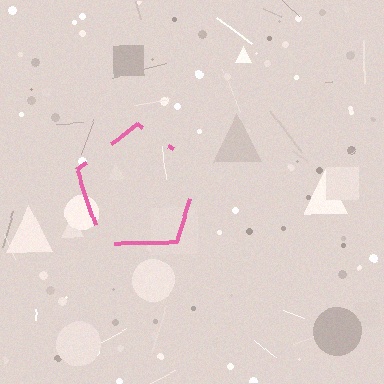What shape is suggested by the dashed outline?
The dashed outline suggests a pentagon.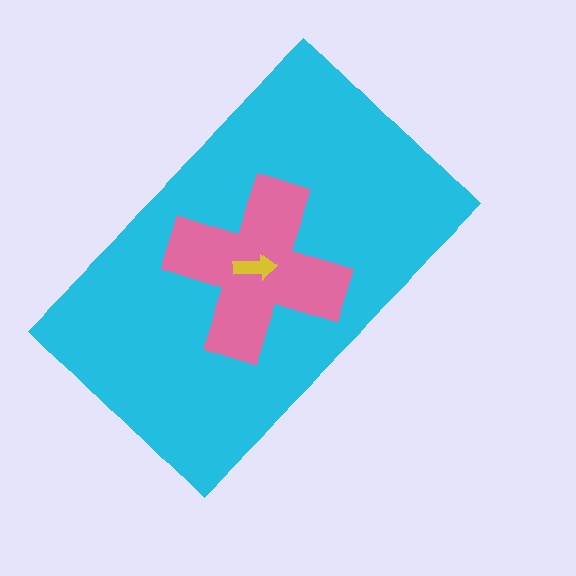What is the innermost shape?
The yellow arrow.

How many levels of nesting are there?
3.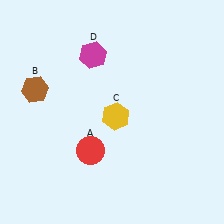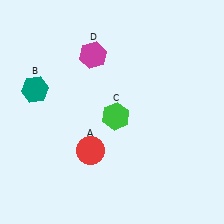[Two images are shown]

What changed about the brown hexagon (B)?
In Image 1, B is brown. In Image 2, it changed to teal.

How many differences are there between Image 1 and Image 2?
There are 2 differences between the two images.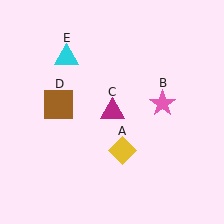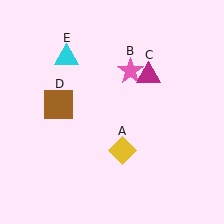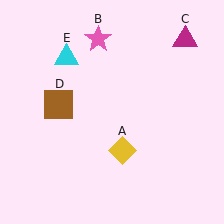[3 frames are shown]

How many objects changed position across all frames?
2 objects changed position: pink star (object B), magenta triangle (object C).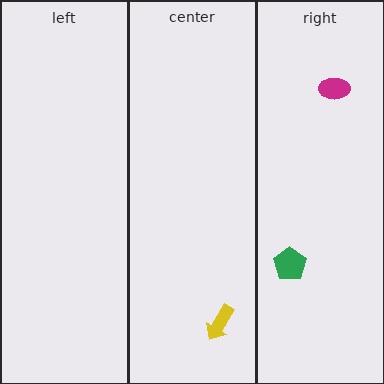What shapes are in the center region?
The yellow arrow.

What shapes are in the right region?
The magenta ellipse, the green pentagon.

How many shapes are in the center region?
1.